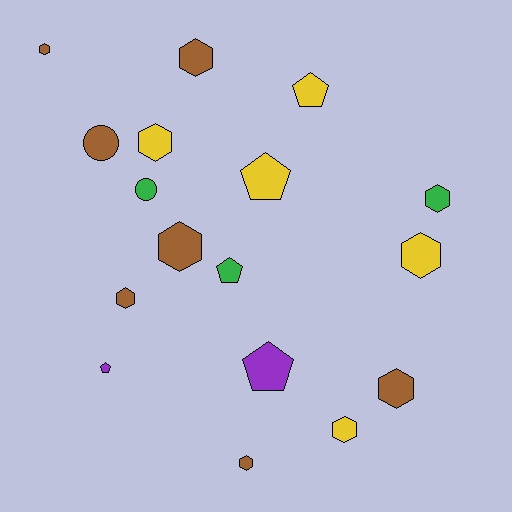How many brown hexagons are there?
There are 6 brown hexagons.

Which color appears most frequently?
Brown, with 7 objects.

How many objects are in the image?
There are 17 objects.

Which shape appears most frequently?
Hexagon, with 10 objects.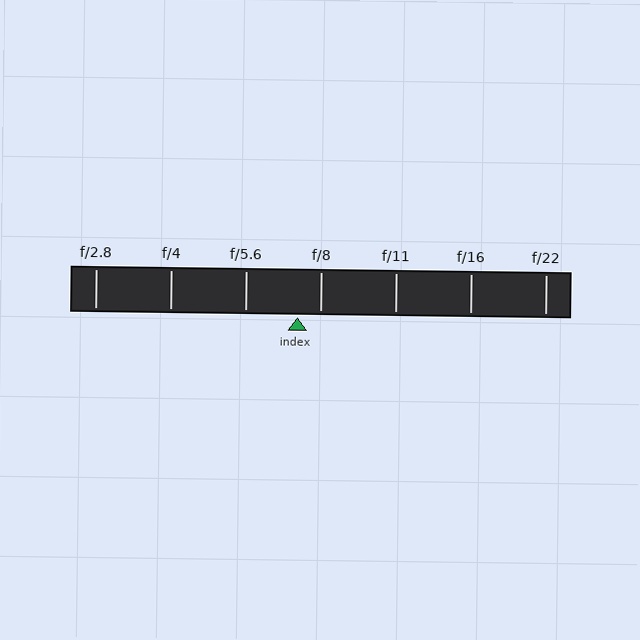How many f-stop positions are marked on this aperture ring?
There are 7 f-stop positions marked.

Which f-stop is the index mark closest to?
The index mark is closest to f/8.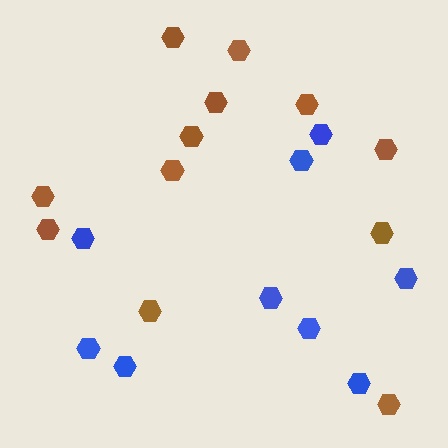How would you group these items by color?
There are 2 groups: one group of blue hexagons (9) and one group of brown hexagons (12).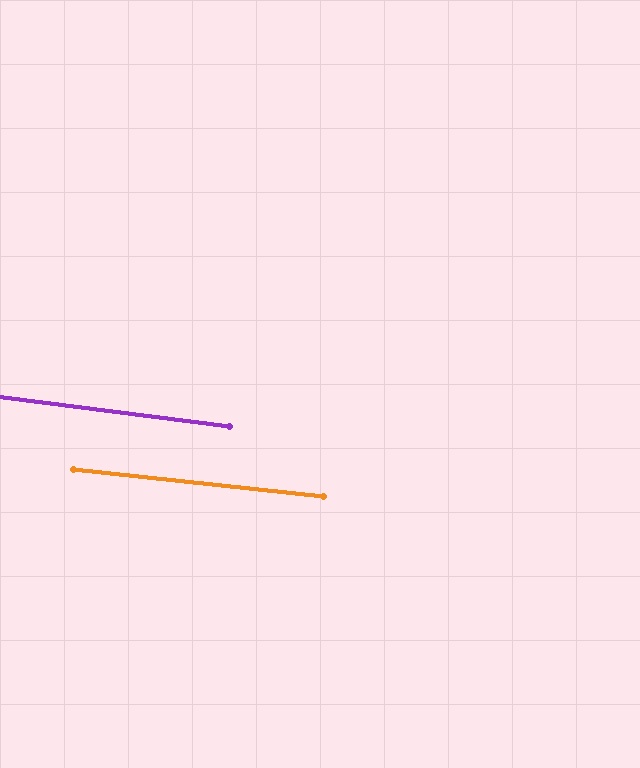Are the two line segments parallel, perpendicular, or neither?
Parallel — their directions differ by only 1.1°.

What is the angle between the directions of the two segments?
Approximately 1 degree.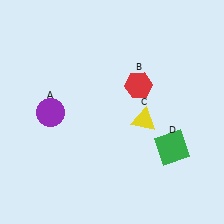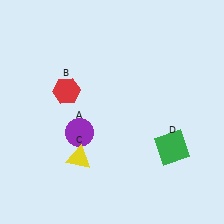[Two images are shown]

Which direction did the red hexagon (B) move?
The red hexagon (B) moved left.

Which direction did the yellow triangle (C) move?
The yellow triangle (C) moved left.